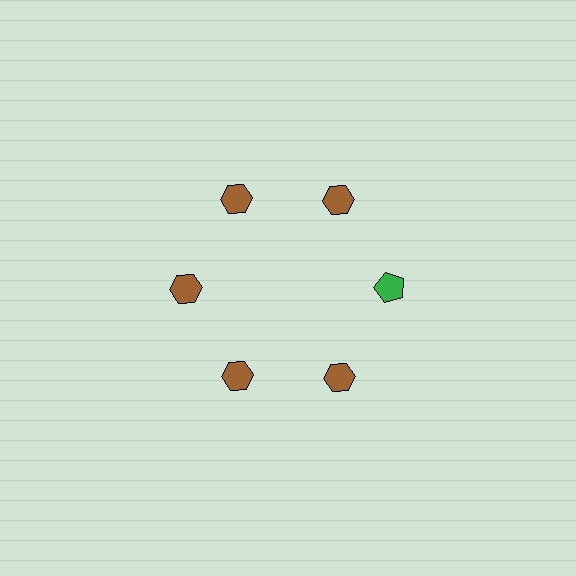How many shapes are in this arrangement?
There are 6 shapes arranged in a ring pattern.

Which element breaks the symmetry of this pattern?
The green pentagon at roughly the 3 o'clock position breaks the symmetry. All other shapes are brown hexagons.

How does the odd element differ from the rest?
It differs in both color (green instead of brown) and shape (pentagon instead of hexagon).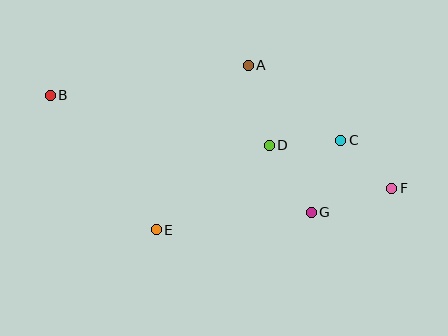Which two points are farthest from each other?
Points B and F are farthest from each other.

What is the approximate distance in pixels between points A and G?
The distance between A and G is approximately 160 pixels.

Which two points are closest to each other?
Points C and F are closest to each other.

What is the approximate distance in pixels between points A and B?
The distance between A and B is approximately 200 pixels.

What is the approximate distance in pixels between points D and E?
The distance between D and E is approximately 141 pixels.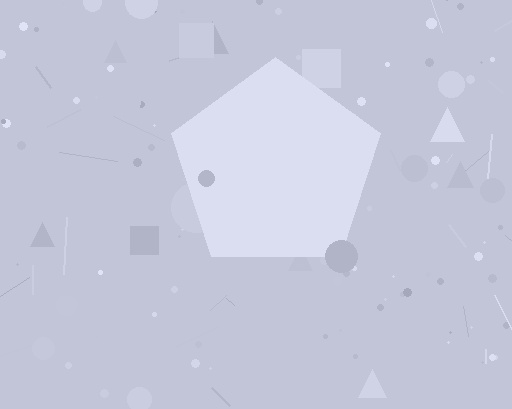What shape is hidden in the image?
A pentagon is hidden in the image.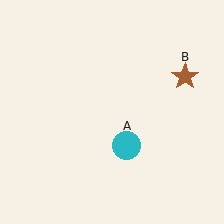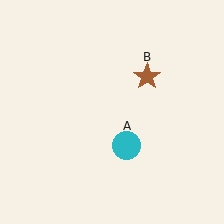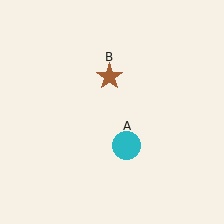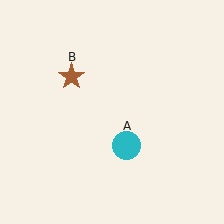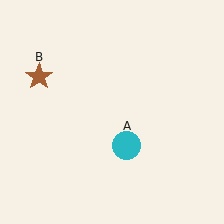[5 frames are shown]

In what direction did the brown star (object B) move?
The brown star (object B) moved left.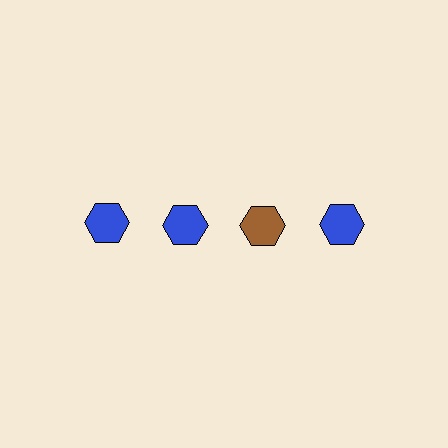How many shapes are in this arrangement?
There are 4 shapes arranged in a grid pattern.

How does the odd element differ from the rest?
It has a different color: brown instead of blue.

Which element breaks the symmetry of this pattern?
The brown hexagon in the top row, center column breaks the symmetry. All other shapes are blue hexagons.